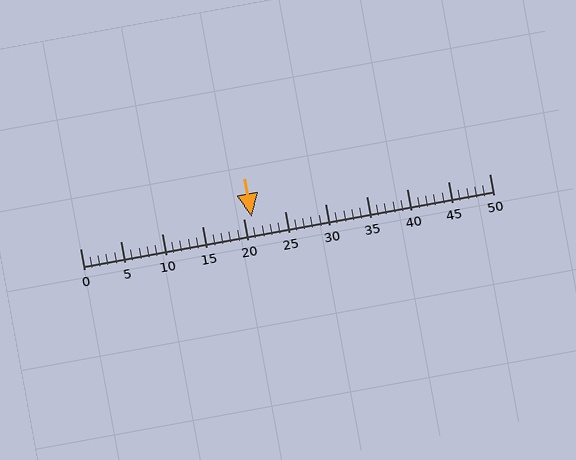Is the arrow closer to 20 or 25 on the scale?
The arrow is closer to 20.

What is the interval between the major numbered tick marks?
The major tick marks are spaced 5 units apart.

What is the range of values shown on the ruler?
The ruler shows values from 0 to 50.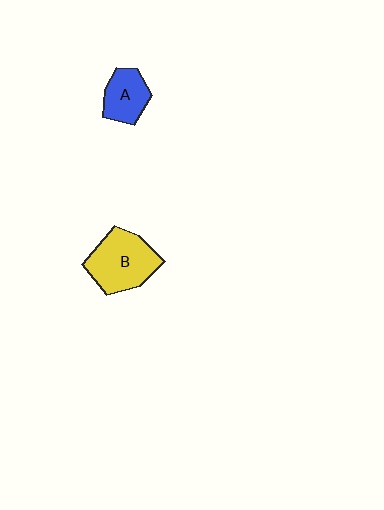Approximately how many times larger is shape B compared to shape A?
Approximately 1.7 times.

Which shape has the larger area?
Shape B (yellow).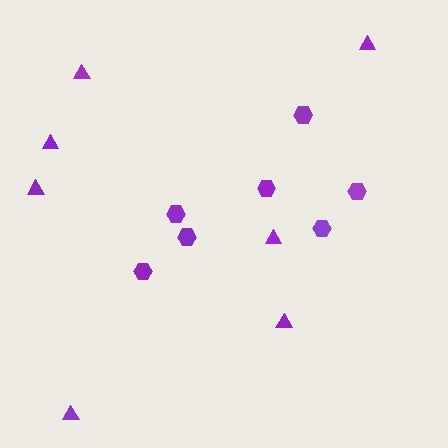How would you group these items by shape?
There are 2 groups: one group of hexagons (7) and one group of triangles (7).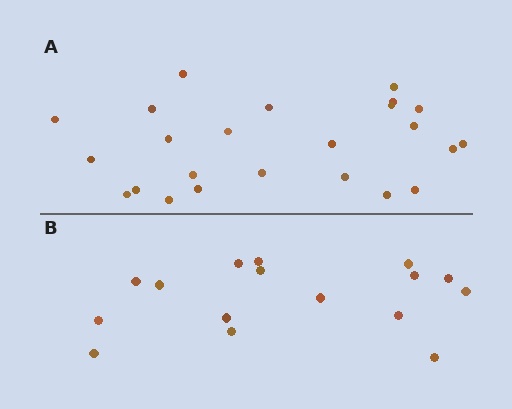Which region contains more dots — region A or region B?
Region A (the top region) has more dots.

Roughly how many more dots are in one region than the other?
Region A has roughly 8 or so more dots than region B.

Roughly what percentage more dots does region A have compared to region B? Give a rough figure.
About 50% more.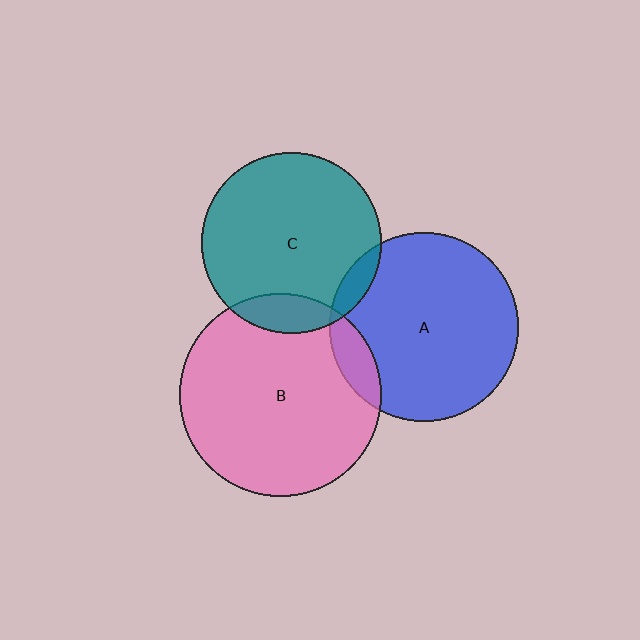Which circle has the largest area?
Circle B (pink).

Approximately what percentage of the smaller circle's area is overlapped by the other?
Approximately 10%.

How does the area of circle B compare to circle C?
Approximately 1.3 times.